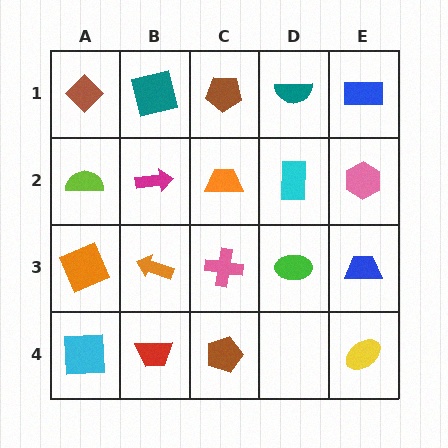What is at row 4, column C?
A brown pentagon.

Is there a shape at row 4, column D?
No, that cell is empty.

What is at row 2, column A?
A lime semicircle.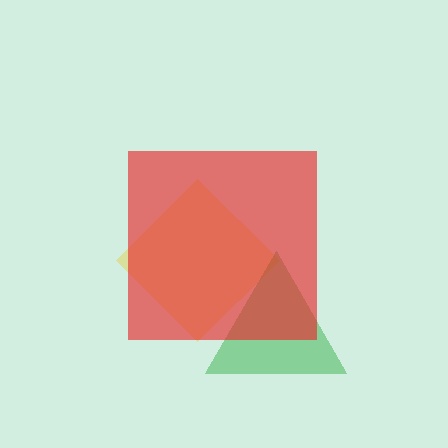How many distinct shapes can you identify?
There are 3 distinct shapes: a yellow diamond, a green triangle, a red square.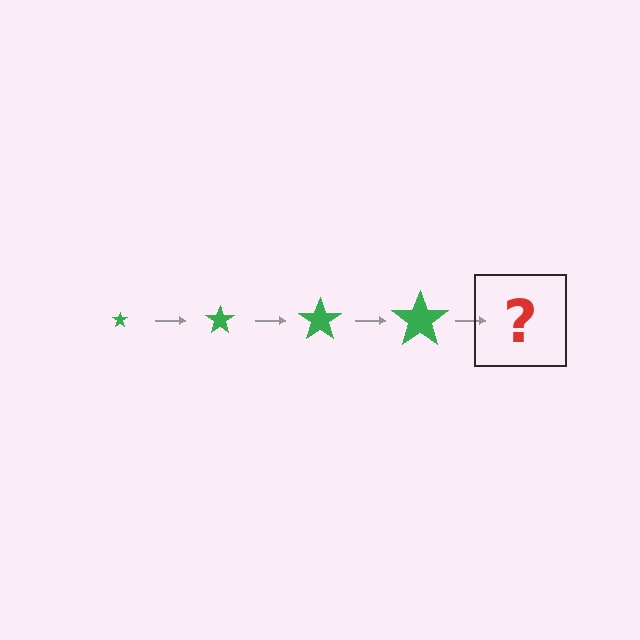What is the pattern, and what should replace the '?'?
The pattern is that the star gets progressively larger each step. The '?' should be a green star, larger than the previous one.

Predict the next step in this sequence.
The next step is a green star, larger than the previous one.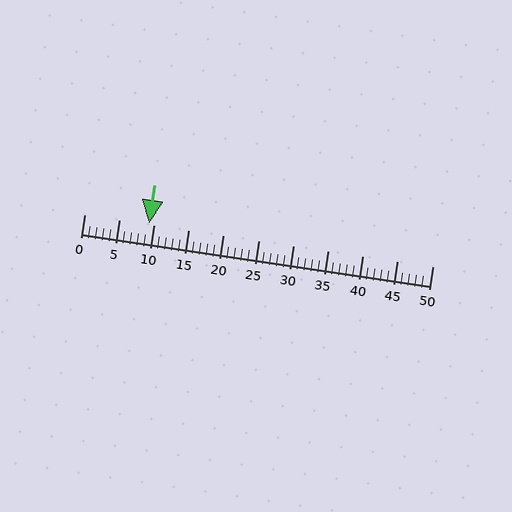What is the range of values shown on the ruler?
The ruler shows values from 0 to 50.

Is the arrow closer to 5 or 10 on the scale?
The arrow is closer to 10.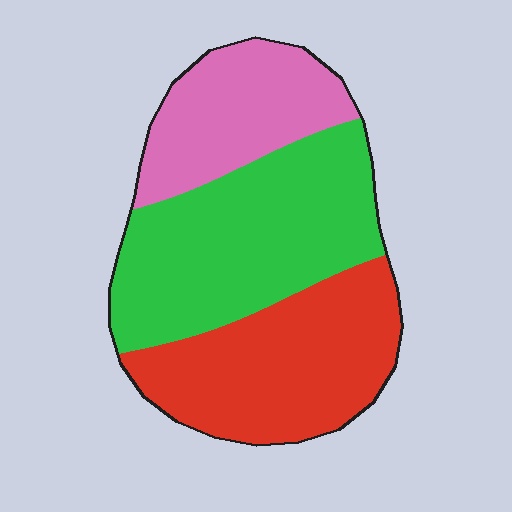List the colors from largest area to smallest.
From largest to smallest: green, red, pink.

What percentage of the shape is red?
Red covers around 35% of the shape.